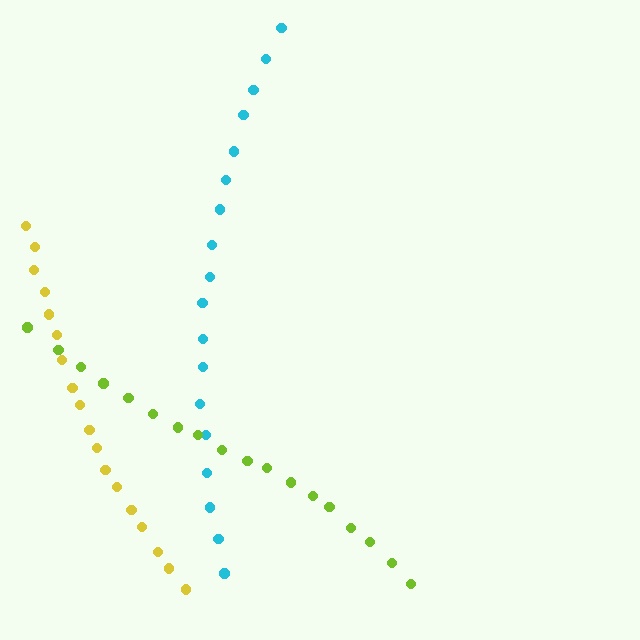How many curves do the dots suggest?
There are 3 distinct paths.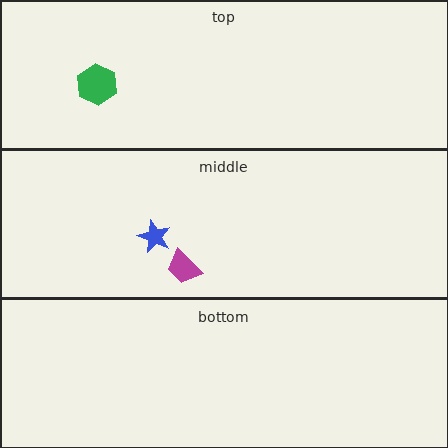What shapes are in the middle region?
The blue star, the magenta trapezoid.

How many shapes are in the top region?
1.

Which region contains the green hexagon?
The top region.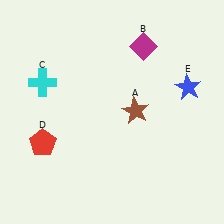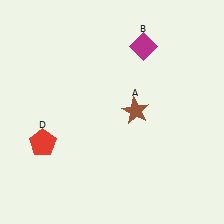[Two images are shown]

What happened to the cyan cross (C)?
The cyan cross (C) was removed in Image 2. It was in the top-left area of Image 1.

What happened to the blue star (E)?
The blue star (E) was removed in Image 2. It was in the top-right area of Image 1.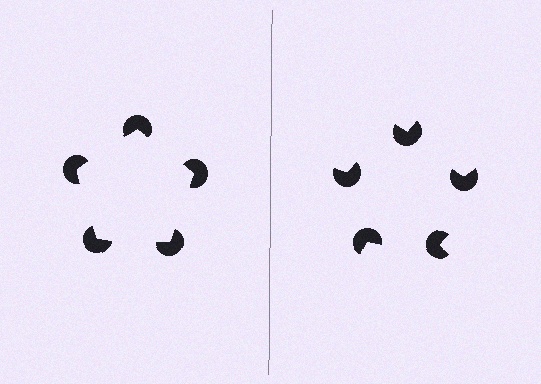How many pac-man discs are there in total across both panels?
10 — 5 on each side.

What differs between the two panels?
The pac-man discs are positioned identically on both sides; only the wedge orientations differ. On the left they align to a pentagon; on the right they are misaligned.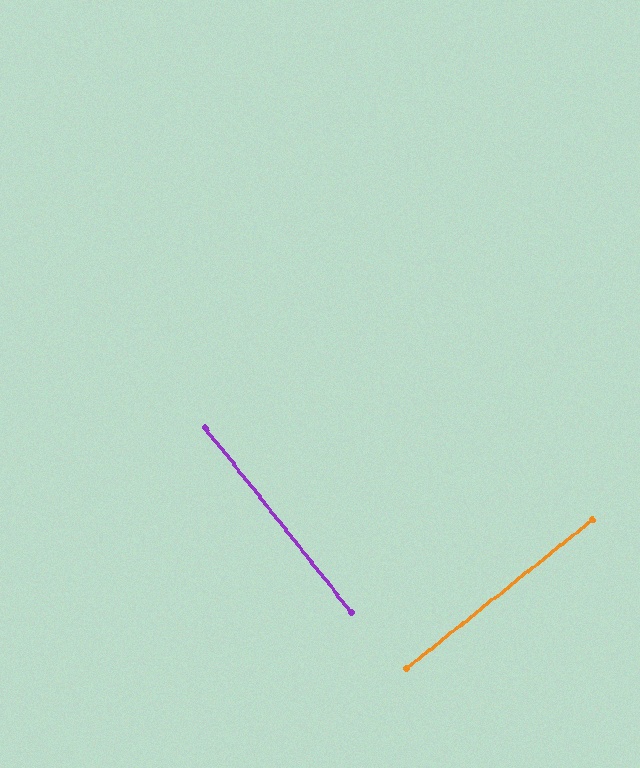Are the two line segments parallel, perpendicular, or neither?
Perpendicular — they meet at approximately 90°.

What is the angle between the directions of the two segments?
Approximately 90 degrees.